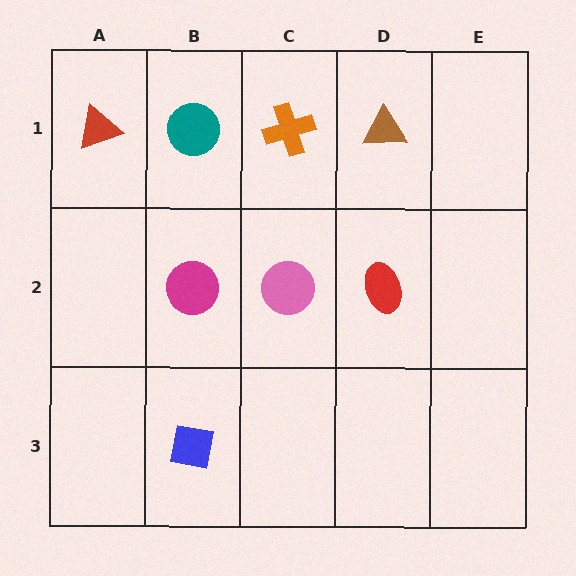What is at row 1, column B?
A teal circle.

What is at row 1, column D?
A brown triangle.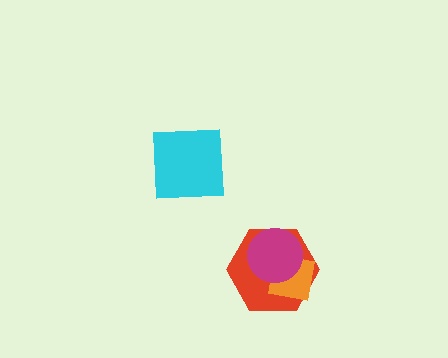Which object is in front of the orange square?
The magenta circle is in front of the orange square.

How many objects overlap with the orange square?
2 objects overlap with the orange square.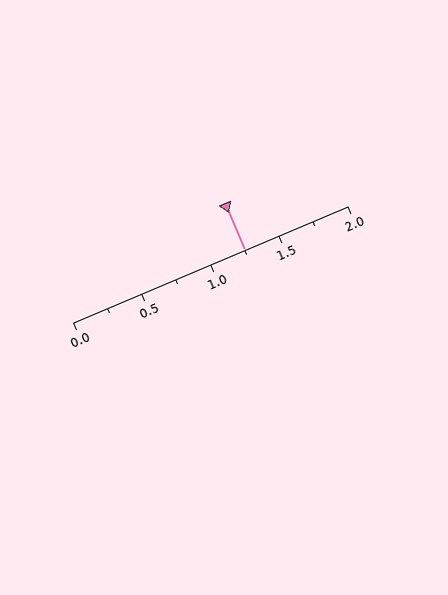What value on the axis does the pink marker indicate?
The marker indicates approximately 1.25.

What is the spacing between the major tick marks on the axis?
The major ticks are spaced 0.5 apart.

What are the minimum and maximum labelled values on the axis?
The axis runs from 0.0 to 2.0.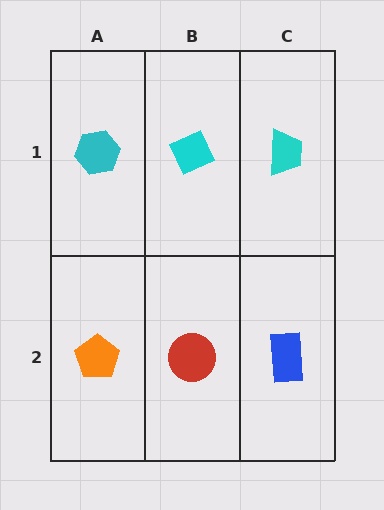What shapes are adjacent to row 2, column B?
A cyan diamond (row 1, column B), an orange pentagon (row 2, column A), a blue rectangle (row 2, column C).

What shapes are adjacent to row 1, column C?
A blue rectangle (row 2, column C), a cyan diamond (row 1, column B).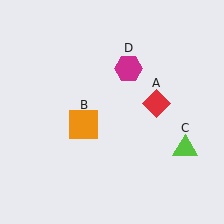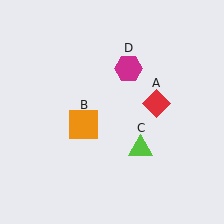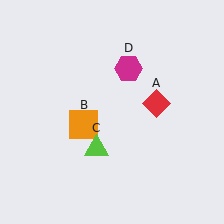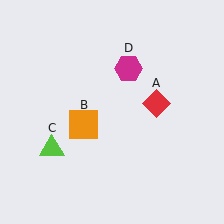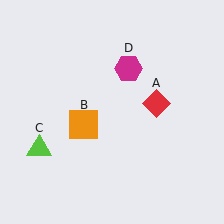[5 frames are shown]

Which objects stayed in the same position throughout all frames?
Red diamond (object A) and orange square (object B) and magenta hexagon (object D) remained stationary.